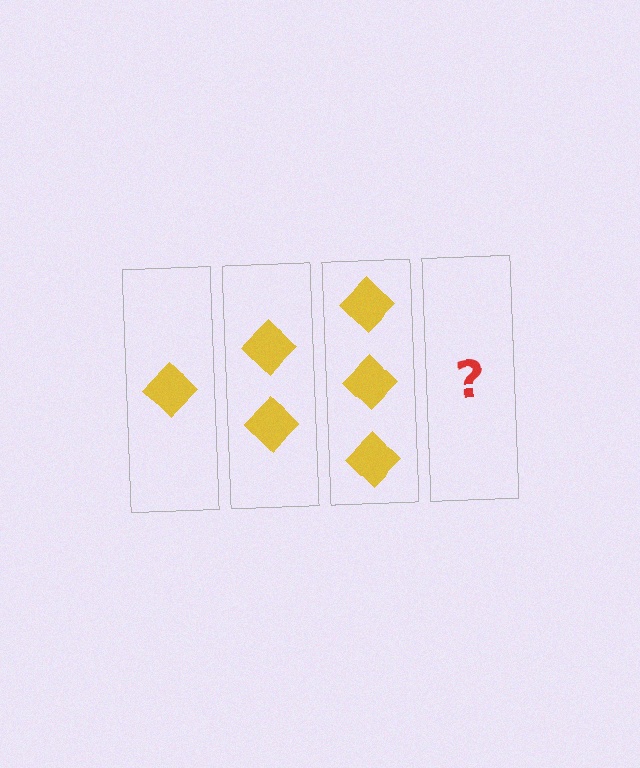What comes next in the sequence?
The next element should be 4 diamonds.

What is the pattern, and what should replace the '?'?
The pattern is that each step adds one more diamond. The '?' should be 4 diamonds.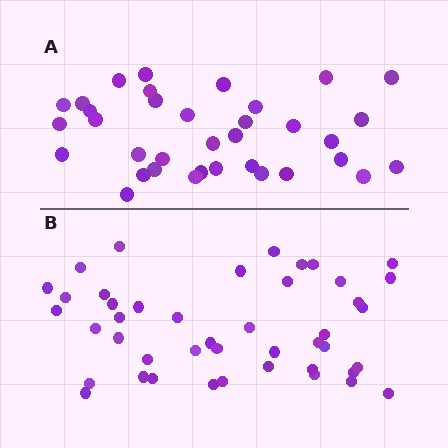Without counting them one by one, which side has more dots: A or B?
Region B (the bottom region) has more dots.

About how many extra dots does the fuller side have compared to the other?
Region B has roughly 8 or so more dots than region A.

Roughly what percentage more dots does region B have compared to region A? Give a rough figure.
About 25% more.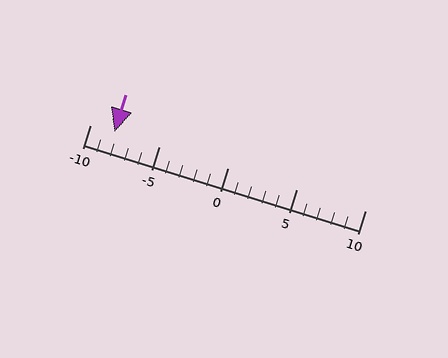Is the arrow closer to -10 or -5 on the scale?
The arrow is closer to -10.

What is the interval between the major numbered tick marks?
The major tick marks are spaced 5 units apart.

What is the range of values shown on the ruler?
The ruler shows values from -10 to 10.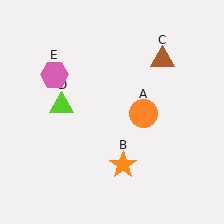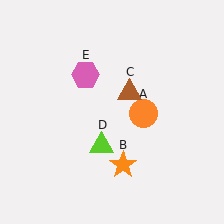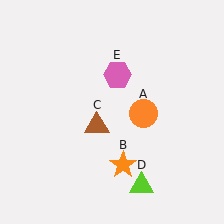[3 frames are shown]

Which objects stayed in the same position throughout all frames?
Orange circle (object A) and orange star (object B) remained stationary.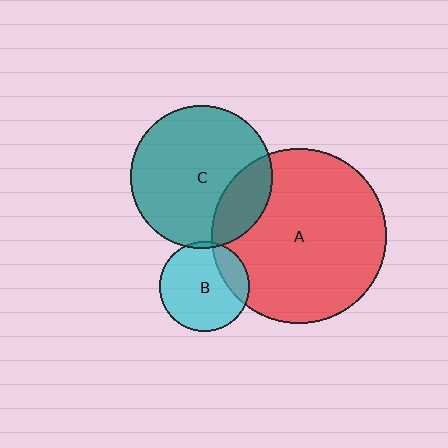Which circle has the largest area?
Circle A (red).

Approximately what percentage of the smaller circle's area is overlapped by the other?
Approximately 20%.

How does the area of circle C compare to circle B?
Approximately 2.5 times.